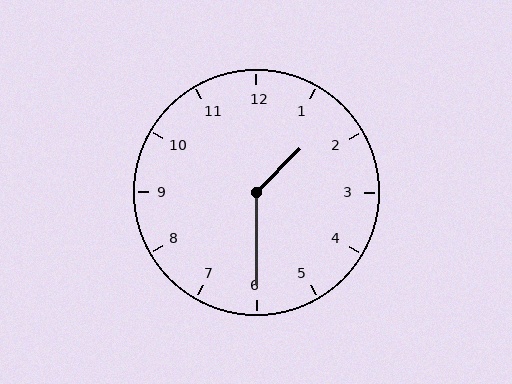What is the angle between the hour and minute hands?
Approximately 135 degrees.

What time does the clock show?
1:30.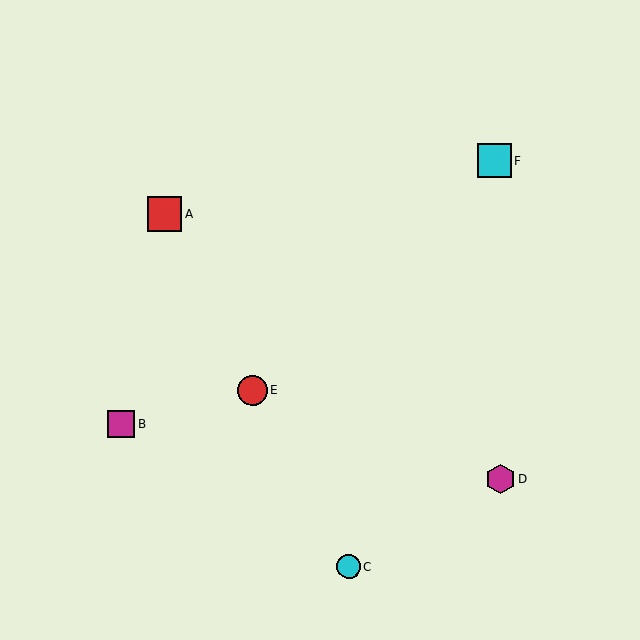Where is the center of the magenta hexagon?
The center of the magenta hexagon is at (500, 479).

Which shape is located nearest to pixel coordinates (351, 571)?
The cyan circle (labeled C) at (349, 566) is nearest to that location.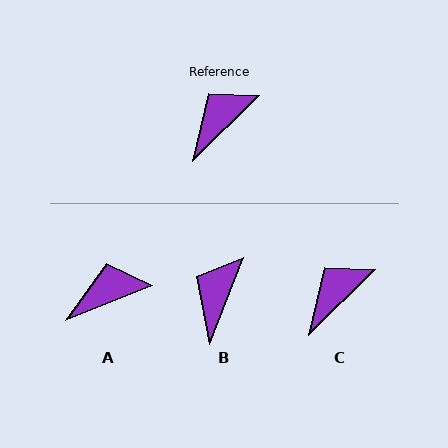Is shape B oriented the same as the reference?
No, it is off by about 24 degrees.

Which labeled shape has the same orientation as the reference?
C.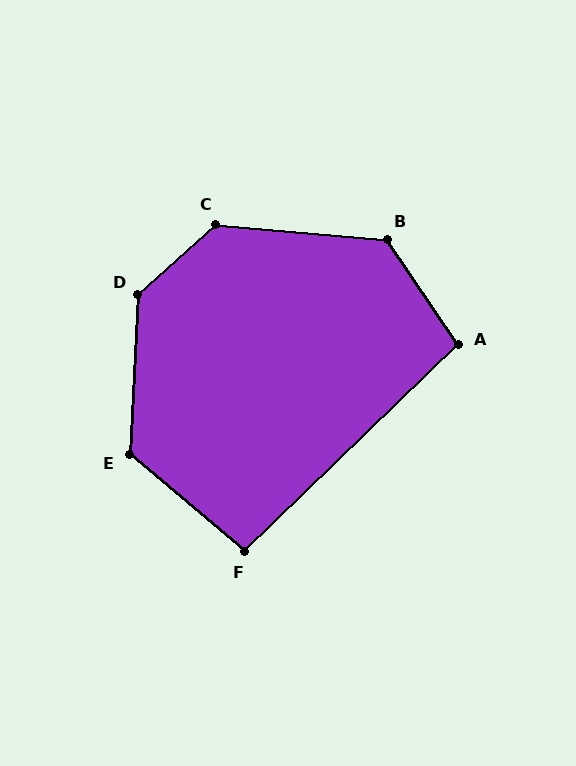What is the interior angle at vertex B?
Approximately 129 degrees (obtuse).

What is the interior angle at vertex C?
Approximately 133 degrees (obtuse).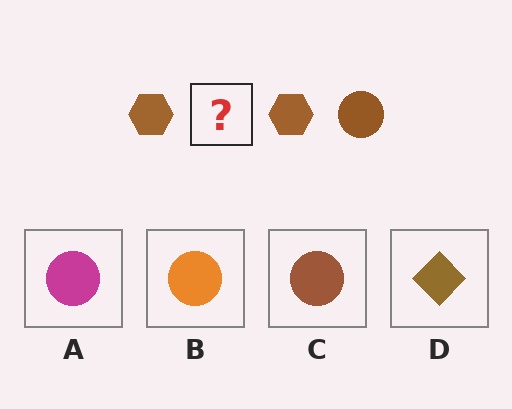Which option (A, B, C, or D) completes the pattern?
C.